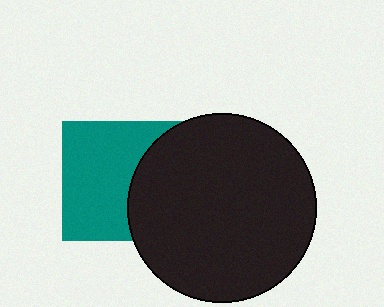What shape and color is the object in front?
The object in front is a black circle.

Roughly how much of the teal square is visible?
About half of it is visible (roughly 64%).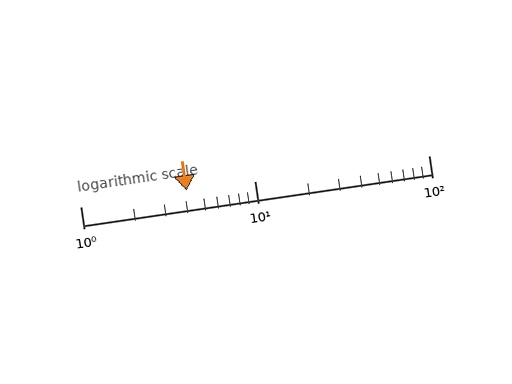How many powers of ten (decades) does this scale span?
The scale spans 2 decades, from 1 to 100.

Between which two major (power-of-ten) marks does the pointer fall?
The pointer is between 1 and 10.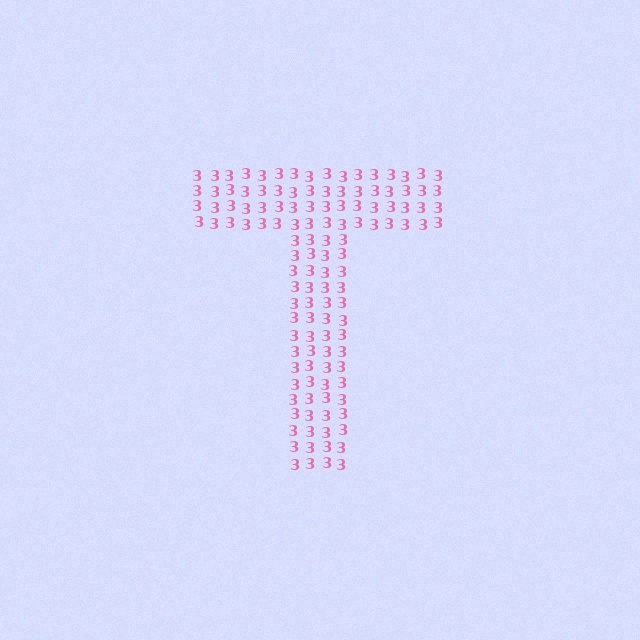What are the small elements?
The small elements are digit 3's.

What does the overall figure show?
The overall figure shows the letter T.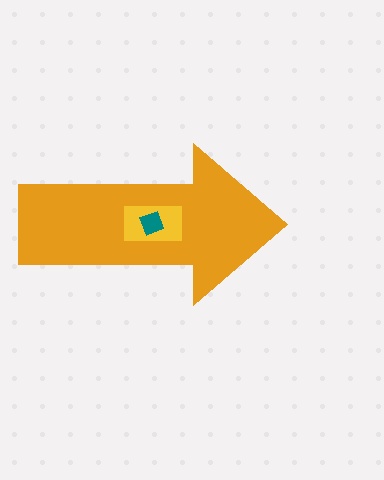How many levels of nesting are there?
3.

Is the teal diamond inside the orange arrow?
Yes.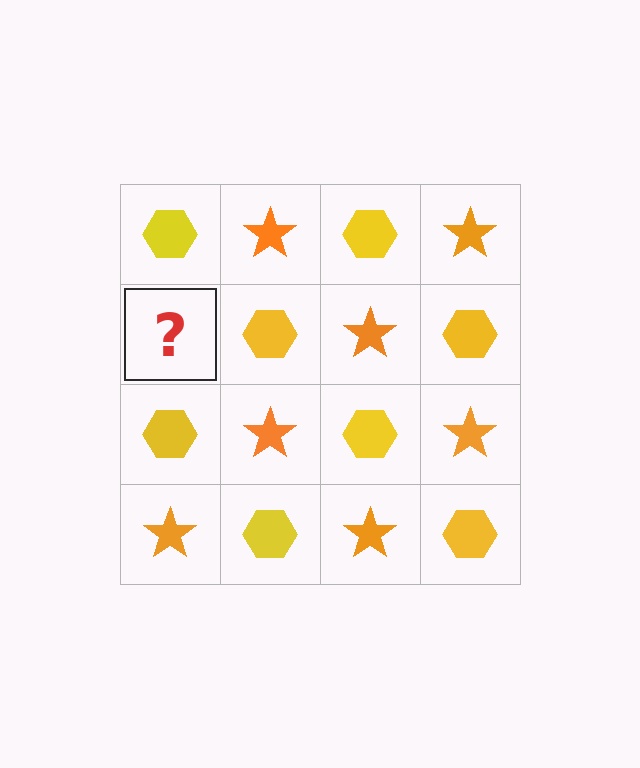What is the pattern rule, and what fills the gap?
The rule is that it alternates yellow hexagon and orange star in a checkerboard pattern. The gap should be filled with an orange star.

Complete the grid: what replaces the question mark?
The question mark should be replaced with an orange star.